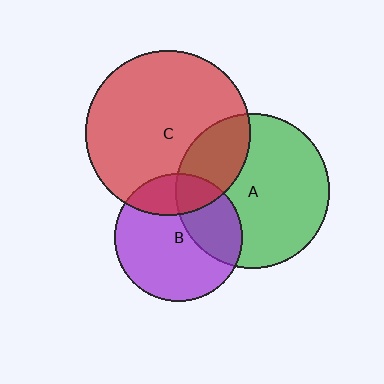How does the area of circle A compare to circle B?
Approximately 1.5 times.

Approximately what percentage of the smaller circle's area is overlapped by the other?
Approximately 30%.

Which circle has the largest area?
Circle C (red).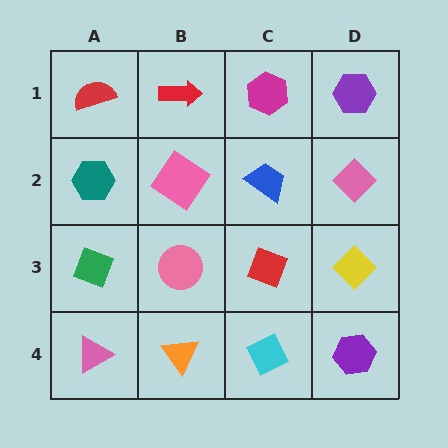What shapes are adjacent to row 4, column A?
A green diamond (row 3, column A), an orange triangle (row 4, column B).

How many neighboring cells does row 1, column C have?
3.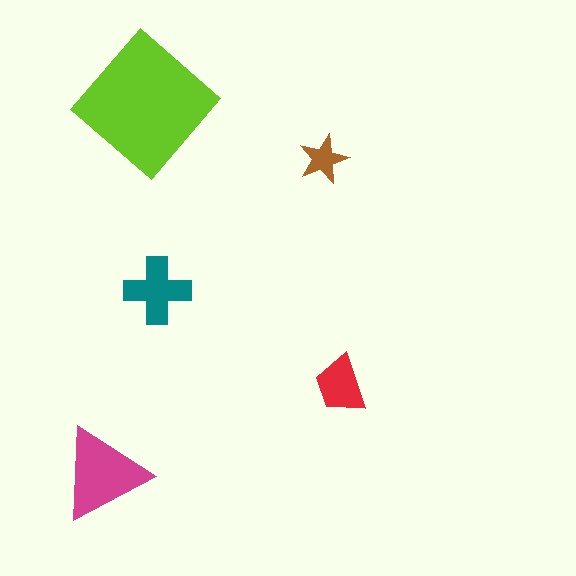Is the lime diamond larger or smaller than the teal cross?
Larger.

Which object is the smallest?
The brown star.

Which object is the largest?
The lime diamond.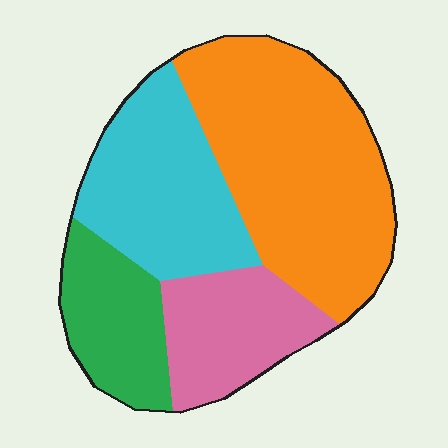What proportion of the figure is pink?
Pink covers roughly 15% of the figure.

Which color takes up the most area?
Orange, at roughly 40%.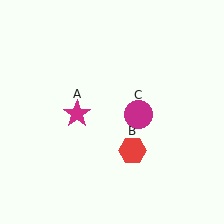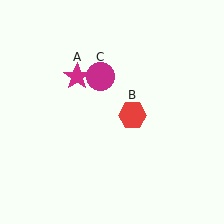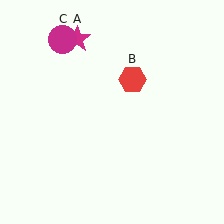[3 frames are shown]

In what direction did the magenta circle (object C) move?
The magenta circle (object C) moved up and to the left.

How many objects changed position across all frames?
3 objects changed position: magenta star (object A), red hexagon (object B), magenta circle (object C).